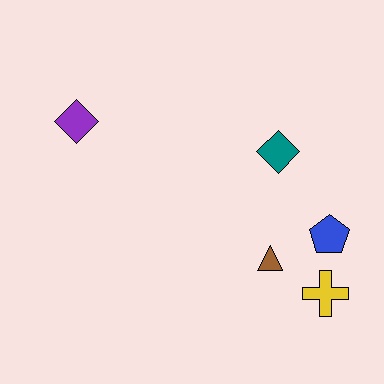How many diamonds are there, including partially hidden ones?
There are 2 diamonds.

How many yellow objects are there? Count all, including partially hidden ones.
There is 1 yellow object.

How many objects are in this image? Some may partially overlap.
There are 5 objects.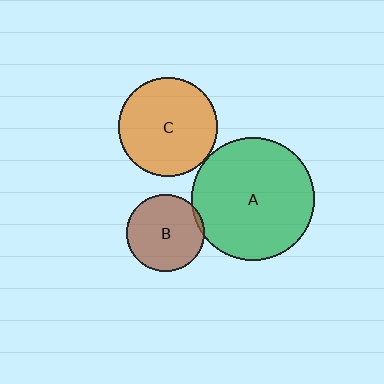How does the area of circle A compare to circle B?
Approximately 2.5 times.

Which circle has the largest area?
Circle A (green).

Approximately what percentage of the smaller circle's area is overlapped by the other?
Approximately 5%.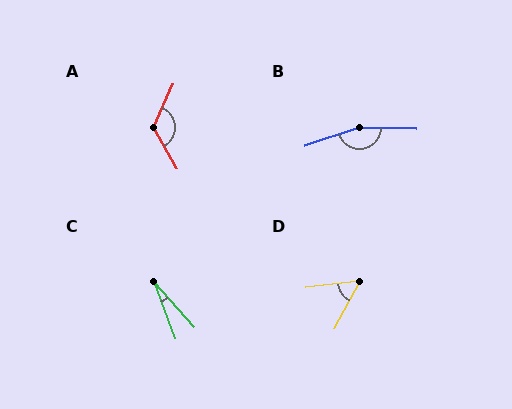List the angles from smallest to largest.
C (21°), D (56°), A (127°), B (160°).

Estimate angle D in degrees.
Approximately 56 degrees.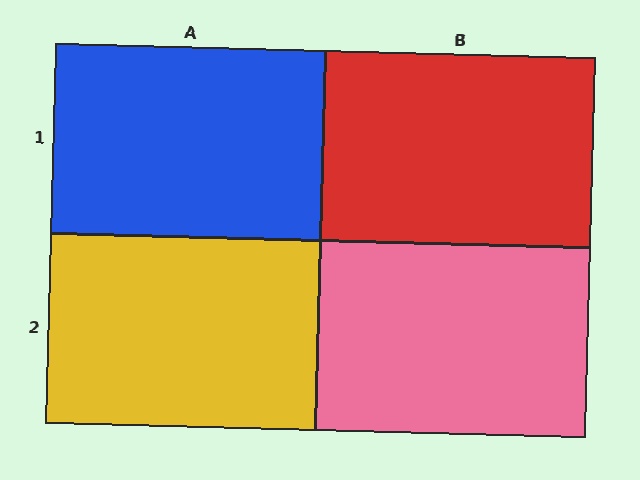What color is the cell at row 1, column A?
Blue.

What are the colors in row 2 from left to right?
Yellow, pink.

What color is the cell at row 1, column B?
Red.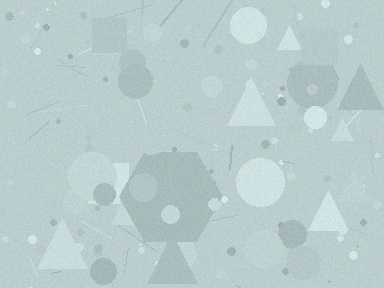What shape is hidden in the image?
A hexagon is hidden in the image.